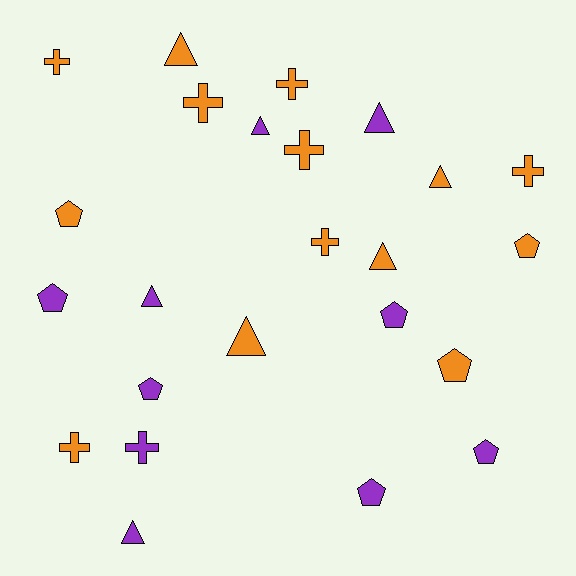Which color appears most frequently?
Orange, with 14 objects.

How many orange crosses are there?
There are 7 orange crosses.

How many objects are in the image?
There are 24 objects.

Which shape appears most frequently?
Pentagon, with 8 objects.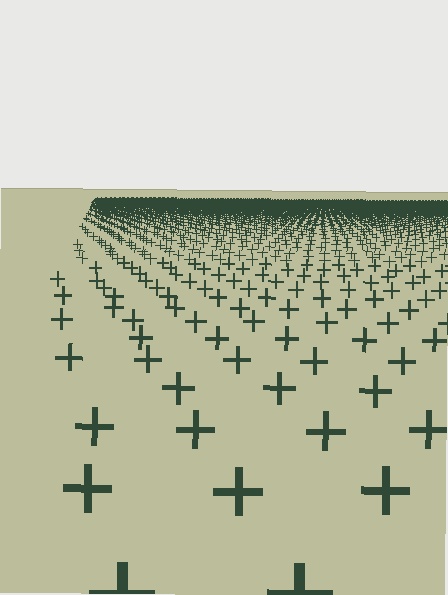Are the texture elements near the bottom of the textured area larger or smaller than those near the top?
Larger. Near the bottom, elements are closer to the viewer and appear at a bigger on-screen size.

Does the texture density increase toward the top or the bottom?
Density increases toward the top.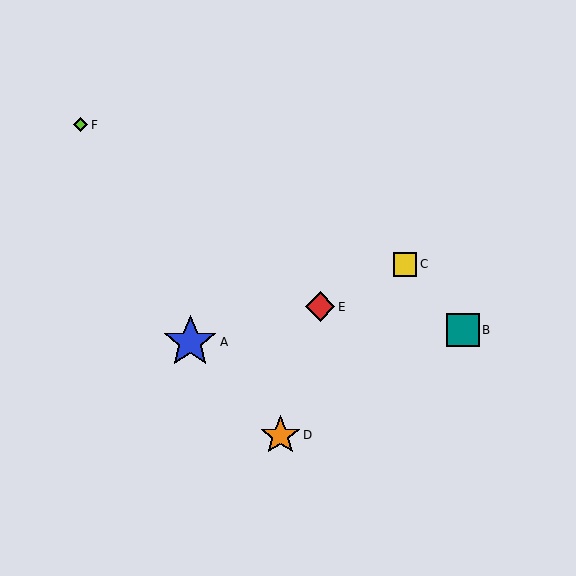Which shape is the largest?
The blue star (labeled A) is the largest.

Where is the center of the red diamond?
The center of the red diamond is at (320, 307).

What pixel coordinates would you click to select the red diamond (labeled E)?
Click at (320, 307) to select the red diamond E.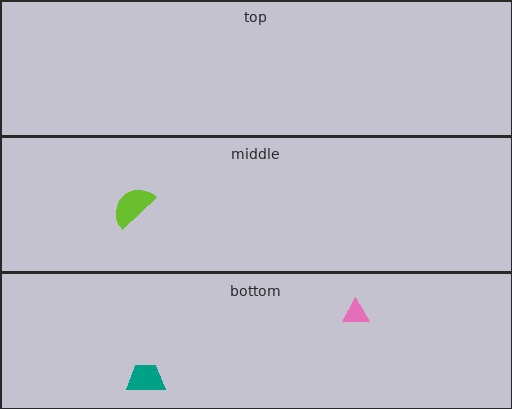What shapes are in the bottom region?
The teal trapezoid, the pink triangle.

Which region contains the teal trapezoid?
The bottom region.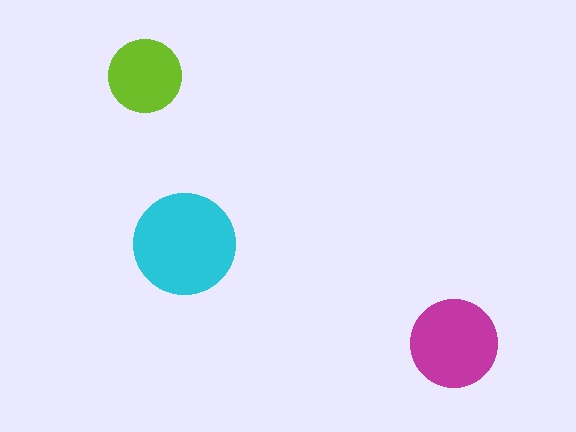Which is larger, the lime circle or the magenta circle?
The magenta one.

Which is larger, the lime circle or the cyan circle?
The cyan one.